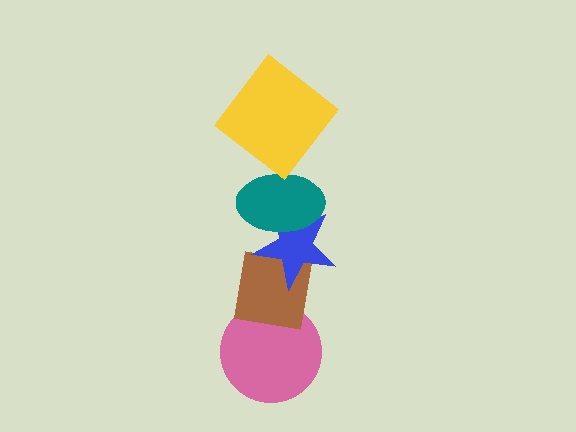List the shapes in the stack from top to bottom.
From top to bottom: the yellow diamond, the teal ellipse, the blue star, the brown square, the pink circle.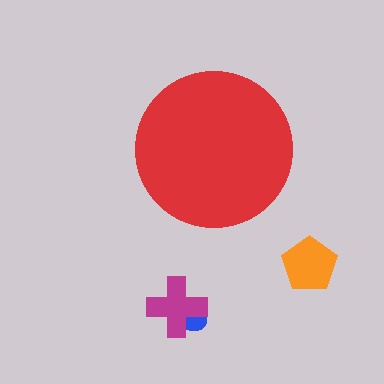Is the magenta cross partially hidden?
No, the magenta cross is fully visible.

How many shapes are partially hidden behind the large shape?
0 shapes are partially hidden.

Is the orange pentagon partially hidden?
No, the orange pentagon is fully visible.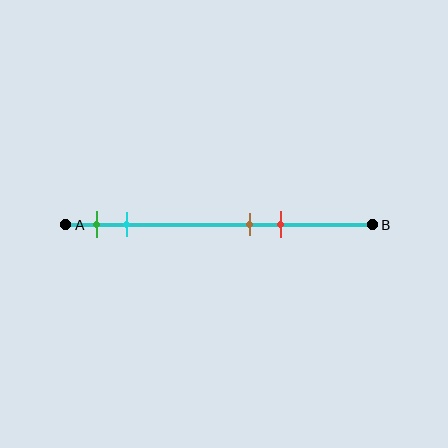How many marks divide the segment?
There are 4 marks dividing the segment.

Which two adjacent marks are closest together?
The brown and red marks are the closest adjacent pair.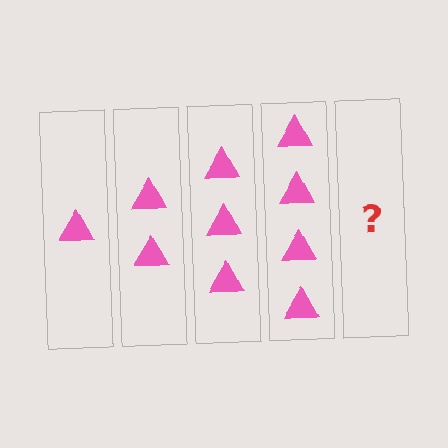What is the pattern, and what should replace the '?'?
The pattern is that each step adds one more triangle. The '?' should be 5 triangles.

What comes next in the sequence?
The next element should be 5 triangles.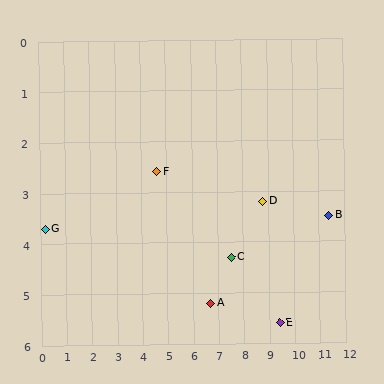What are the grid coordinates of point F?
Point F is at approximately (4.6, 2.6).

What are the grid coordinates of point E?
Point E is at approximately (9.4, 5.6).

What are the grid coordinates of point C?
Point C is at approximately (7.5, 4.3).